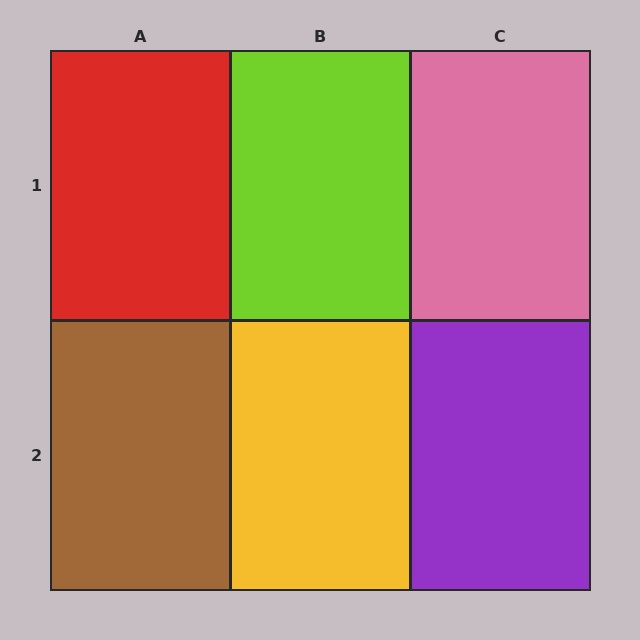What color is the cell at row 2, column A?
Brown.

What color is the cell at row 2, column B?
Yellow.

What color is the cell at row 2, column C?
Purple.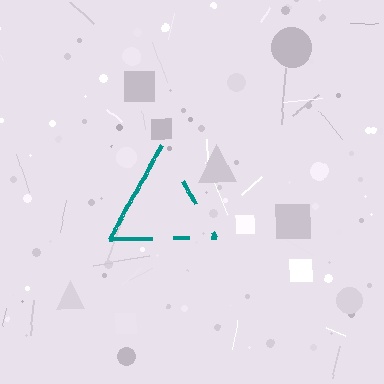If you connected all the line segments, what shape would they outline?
They would outline a triangle.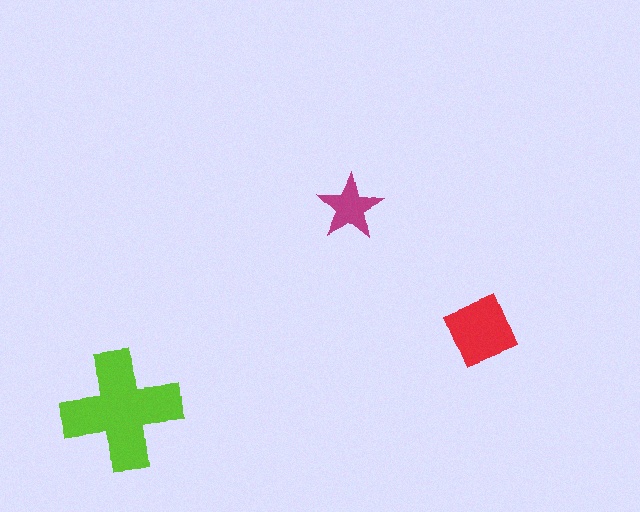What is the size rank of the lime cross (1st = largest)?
1st.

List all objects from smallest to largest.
The magenta star, the red diamond, the lime cross.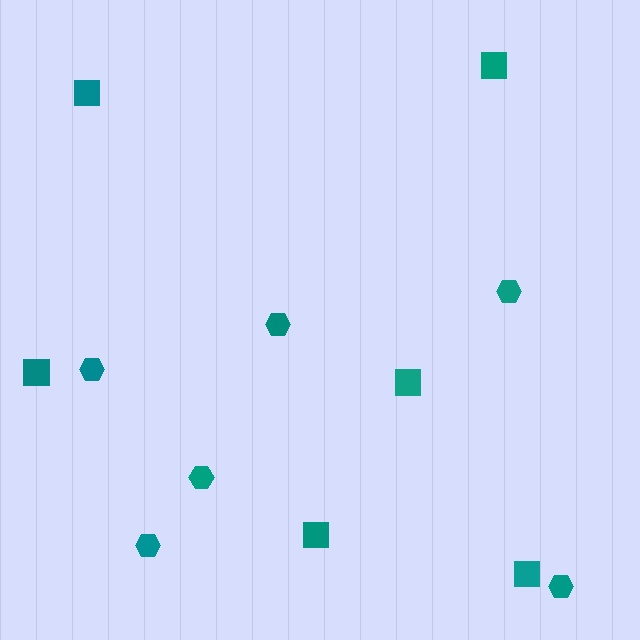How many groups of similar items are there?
There are 2 groups: one group of hexagons (6) and one group of squares (6).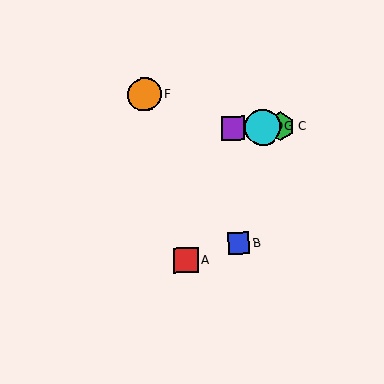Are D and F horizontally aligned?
No, D is at y≈127 and F is at y≈94.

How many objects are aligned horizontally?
4 objects (C, D, E, G) are aligned horizontally.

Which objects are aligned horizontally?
Objects C, D, E, G are aligned horizontally.